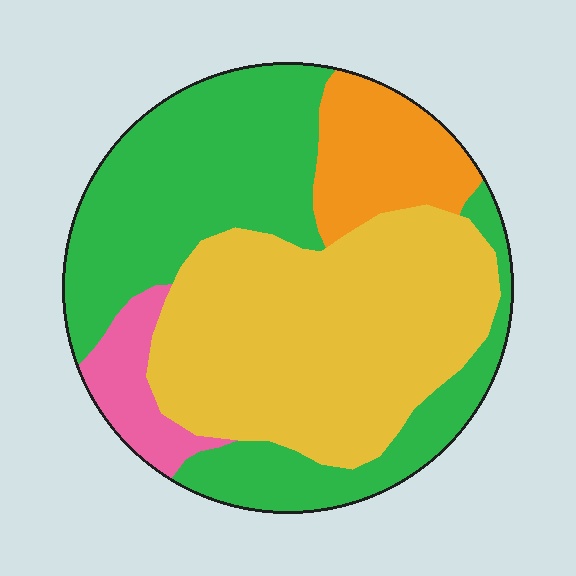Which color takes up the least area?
Pink, at roughly 5%.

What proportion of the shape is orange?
Orange covers about 10% of the shape.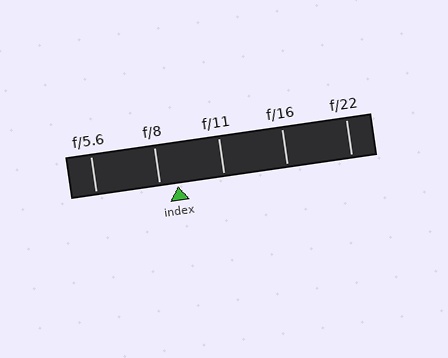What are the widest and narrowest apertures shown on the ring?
The widest aperture shown is f/5.6 and the narrowest is f/22.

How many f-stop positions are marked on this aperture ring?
There are 5 f-stop positions marked.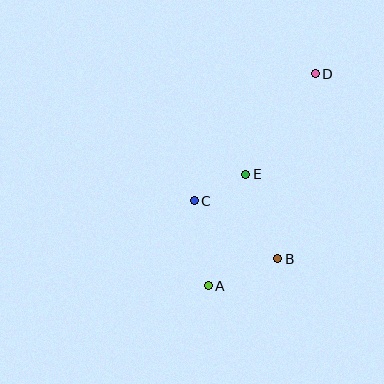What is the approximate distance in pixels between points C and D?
The distance between C and D is approximately 176 pixels.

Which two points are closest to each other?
Points C and E are closest to each other.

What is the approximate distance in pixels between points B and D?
The distance between B and D is approximately 189 pixels.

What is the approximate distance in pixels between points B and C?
The distance between B and C is approximately 102 pixels.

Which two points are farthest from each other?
Points A and D are farthest from each other.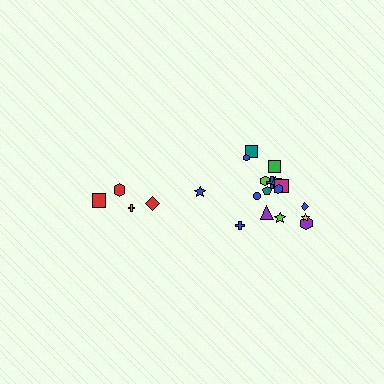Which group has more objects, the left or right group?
The right group.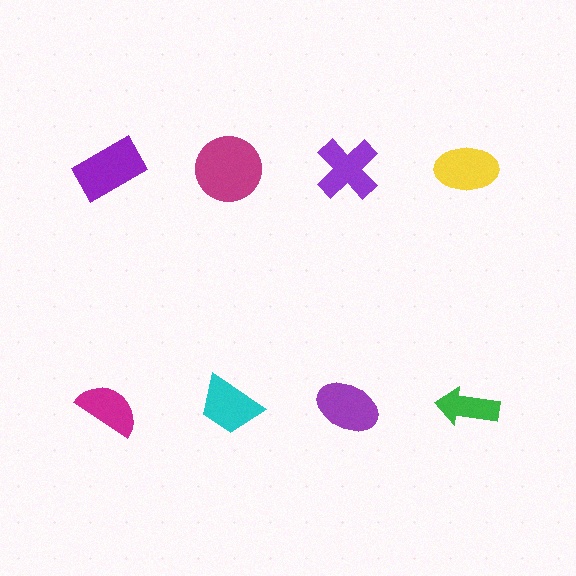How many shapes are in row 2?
4 shapes.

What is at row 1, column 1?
A purple rectangle.